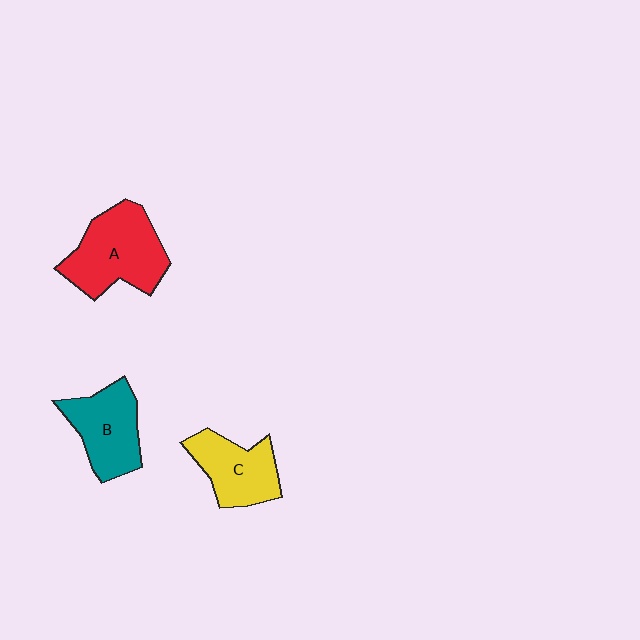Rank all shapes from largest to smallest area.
From largest to smallest: A (red), B (teal), C (yellow).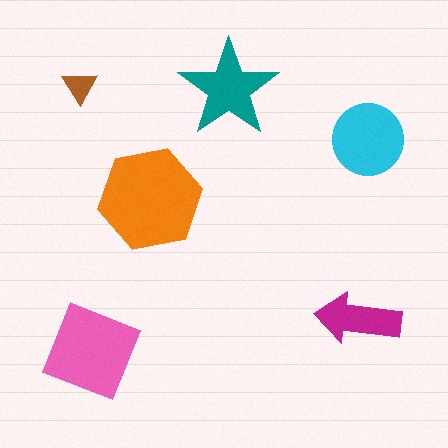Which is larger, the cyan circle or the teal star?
The cyan circle.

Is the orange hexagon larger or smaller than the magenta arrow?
Larger.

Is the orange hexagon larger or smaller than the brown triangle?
Larger.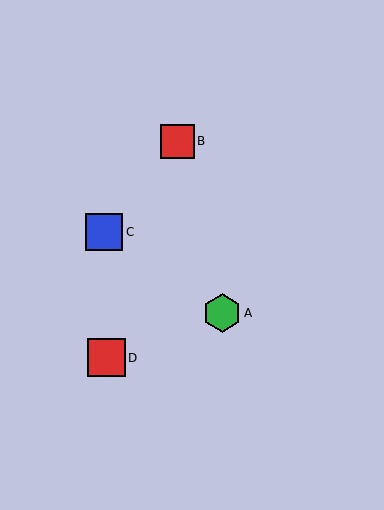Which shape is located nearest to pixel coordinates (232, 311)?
The green hexagon (labeled A) at (222, 313) is nearest to that location.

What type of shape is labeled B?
Shape B is a red square.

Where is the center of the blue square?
The center of the blue square is at (104, 232).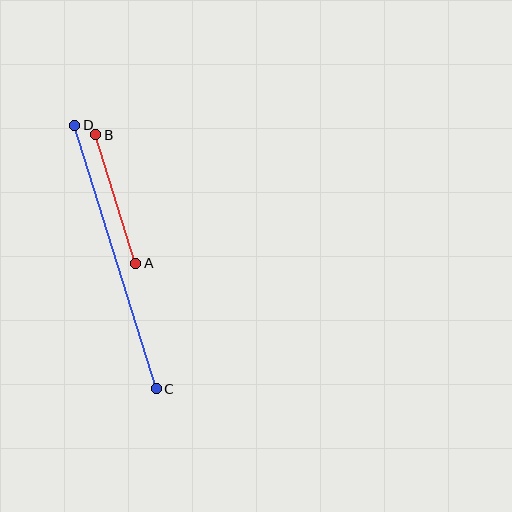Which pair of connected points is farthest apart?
Points C and D are farthest apart.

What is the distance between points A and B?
The distance is approximately 134 pixels.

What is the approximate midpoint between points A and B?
The midpoint is at approximately (116, 199) pixels.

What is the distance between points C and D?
The distance is approximately 276 pixels.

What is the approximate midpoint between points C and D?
The midpoint is at approximately (116, 257) pixels.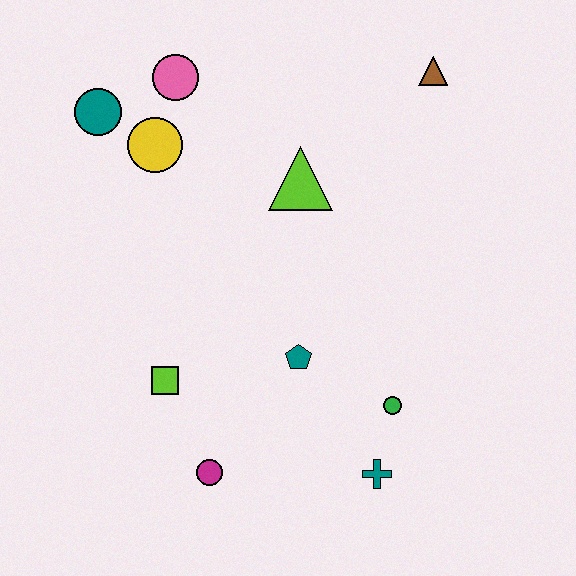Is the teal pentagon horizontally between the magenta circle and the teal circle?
No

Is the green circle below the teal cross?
No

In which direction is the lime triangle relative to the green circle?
The lime triangle is above the green circle.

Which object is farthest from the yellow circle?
The teal cross is farthest from the yellow circle.